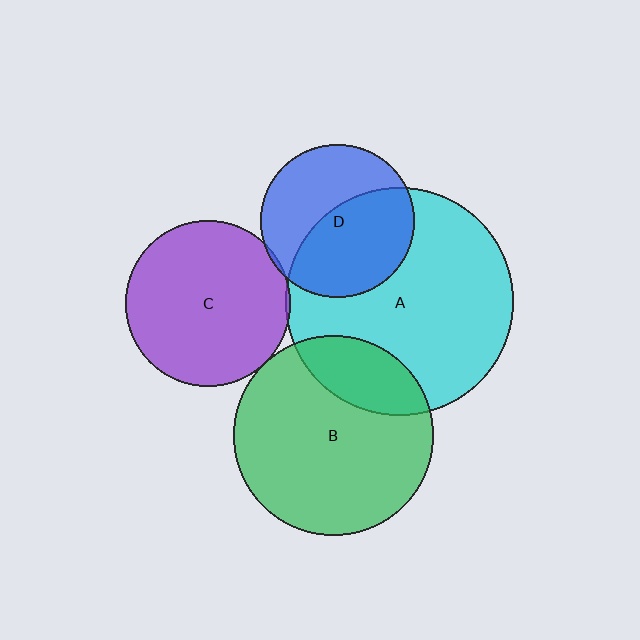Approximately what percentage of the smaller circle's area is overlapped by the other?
Approximately 5%.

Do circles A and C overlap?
Yes.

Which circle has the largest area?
Circle A (cyan).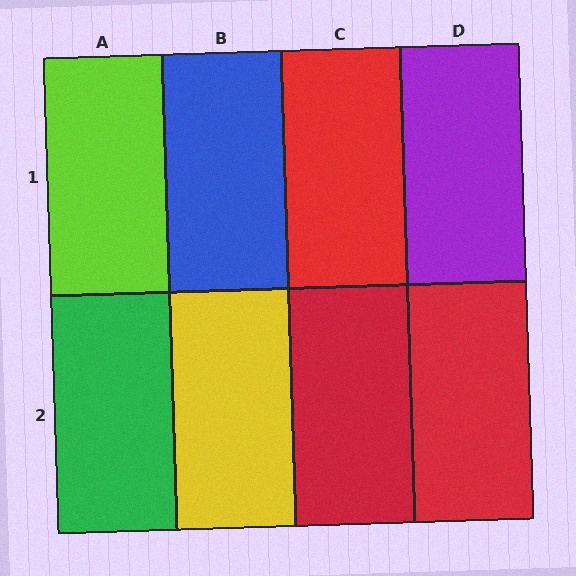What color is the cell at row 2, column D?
Red.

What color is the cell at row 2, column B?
Yellow.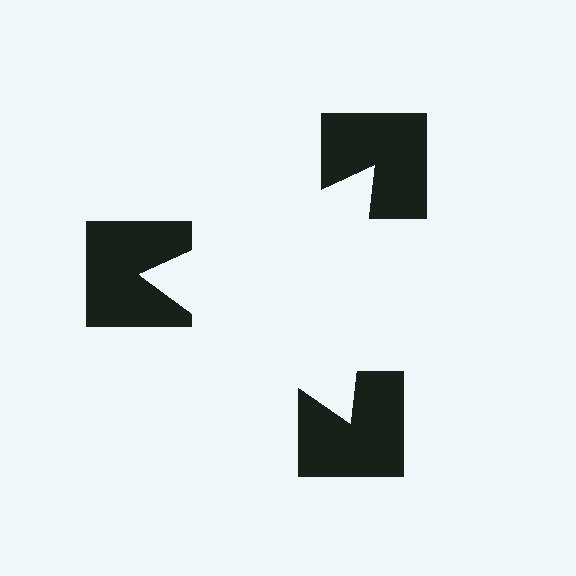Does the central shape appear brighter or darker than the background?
It typically appears slightly brighter than the background, even though no actual brightness change is drawn.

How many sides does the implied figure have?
3 sides.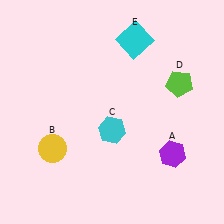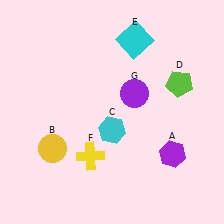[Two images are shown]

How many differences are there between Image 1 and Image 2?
There are 2 differences between the two images.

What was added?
A yellow cross (F), a purple circle (G) were added in Image 2.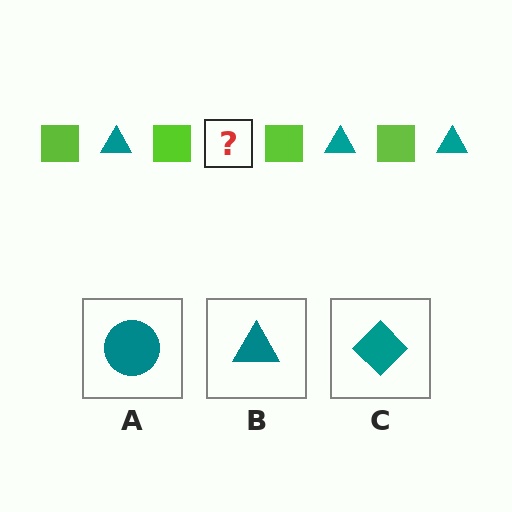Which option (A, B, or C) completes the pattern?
B.